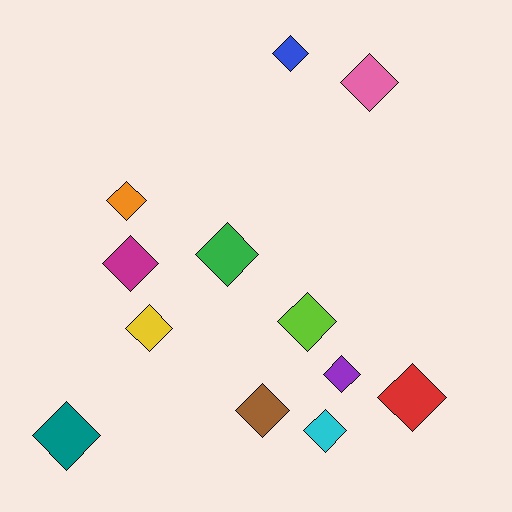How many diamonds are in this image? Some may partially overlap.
There are 12 diamonds.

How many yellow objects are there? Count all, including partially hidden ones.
There is 1 yellow object.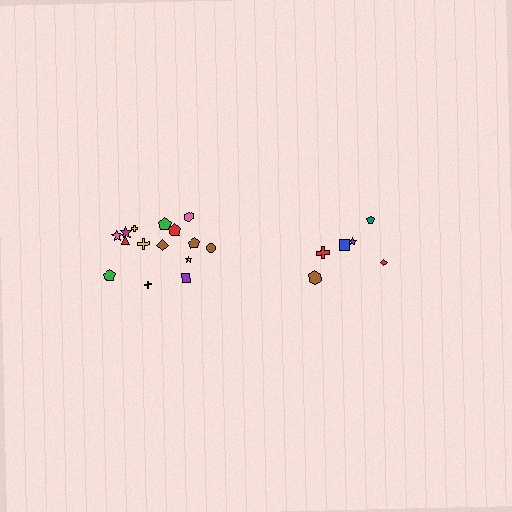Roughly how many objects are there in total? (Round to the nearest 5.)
Roughly 20 objects in total.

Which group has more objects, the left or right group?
The left group.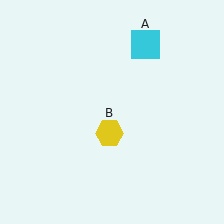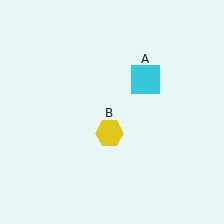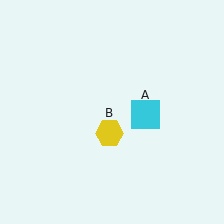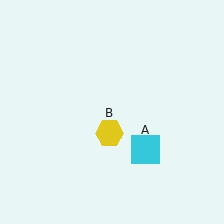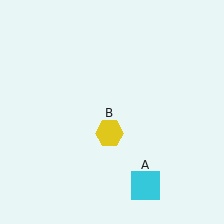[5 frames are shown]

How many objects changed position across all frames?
1 object changed position: cyan square (object A).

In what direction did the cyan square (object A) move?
The cyan square (object A) moved down.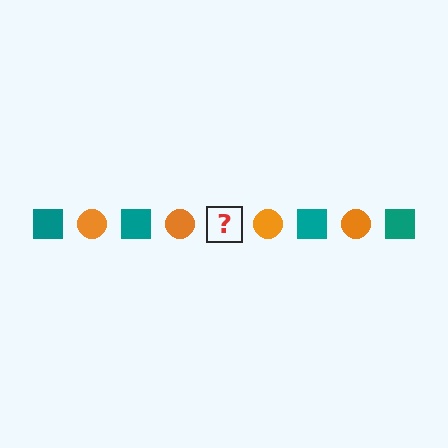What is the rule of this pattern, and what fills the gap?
The rule is that the pattern alternates between teal square and orange circle. The gap should be filled with a teal square.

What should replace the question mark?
The question mark should be replaced with a teal square.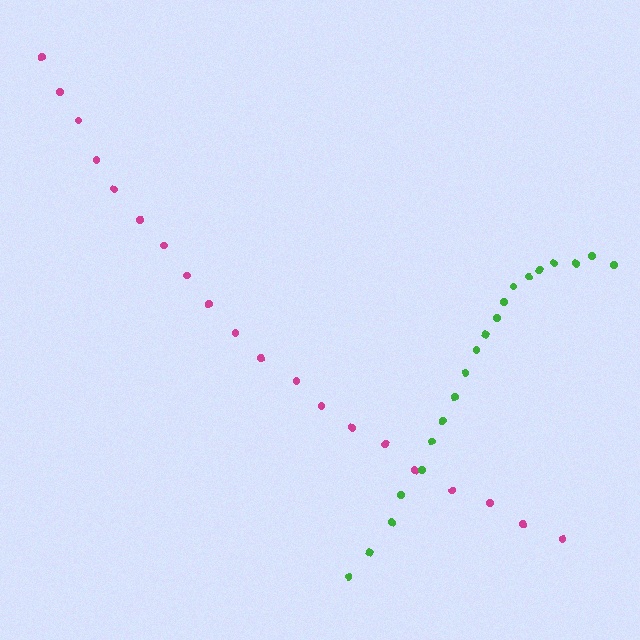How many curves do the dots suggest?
There are 2 distinct paths.